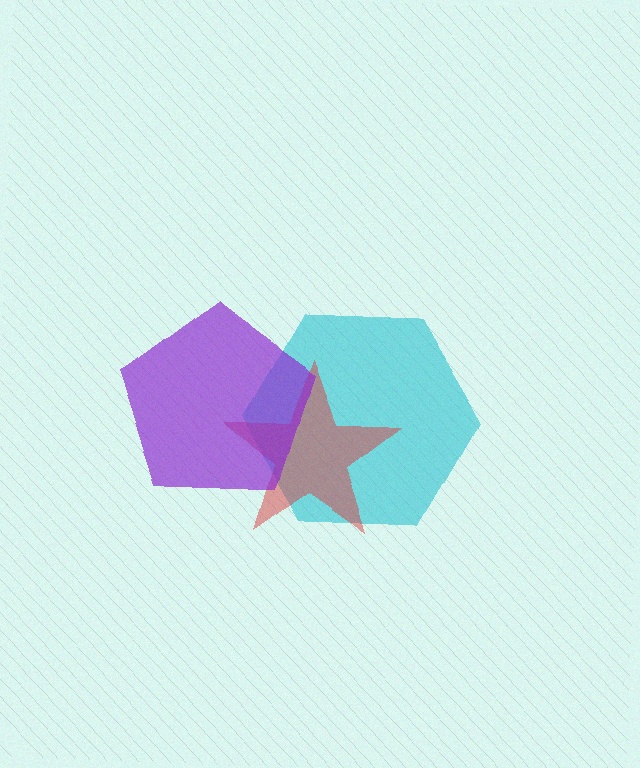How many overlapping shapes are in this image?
There are 3 overlapping shapes in the image.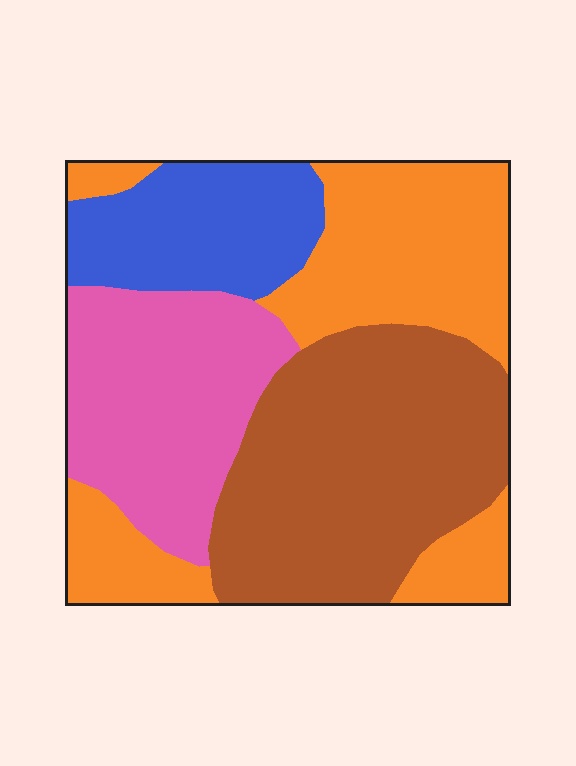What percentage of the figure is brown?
Brown covers about 35% of the figure.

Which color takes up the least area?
Blue, at roughly 15%.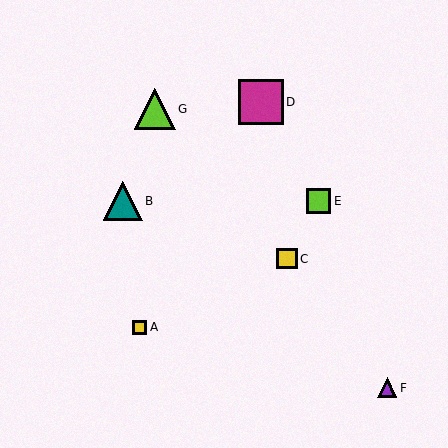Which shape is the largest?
The magenta square (labeled D) is the largest.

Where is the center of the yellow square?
The center of the yellow square is at (287, 259).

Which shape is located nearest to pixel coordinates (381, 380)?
The purple triangle (labeled F) at (387, 388) is nearest to that location.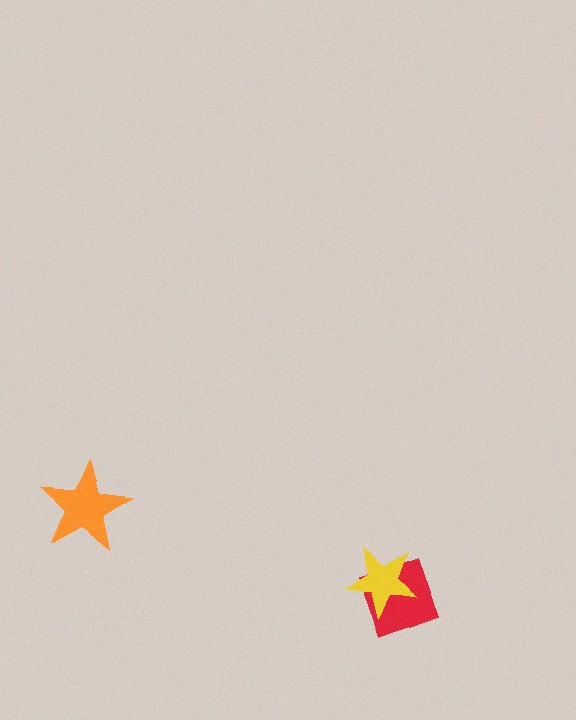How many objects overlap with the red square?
1 object overlaps with the red square.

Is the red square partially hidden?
Yes, it is partially covered by another shape.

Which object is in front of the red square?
The yellow star is in front of the red square.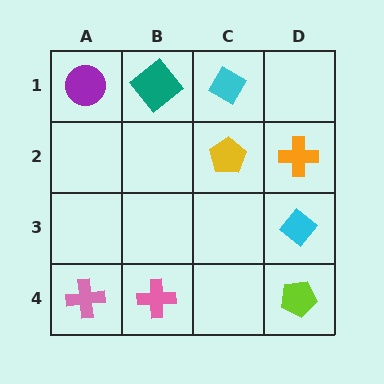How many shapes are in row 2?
2 shapes.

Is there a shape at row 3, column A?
No, that cell is empty.